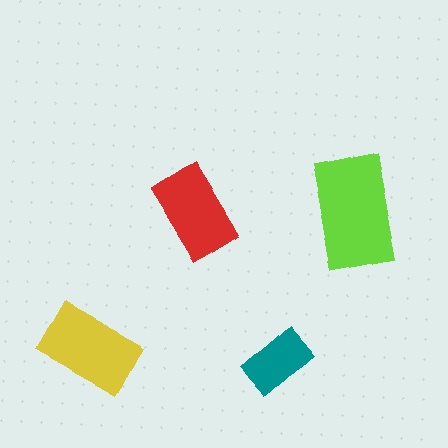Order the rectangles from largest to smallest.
the lime one, the yellow one, the red one, the teal one.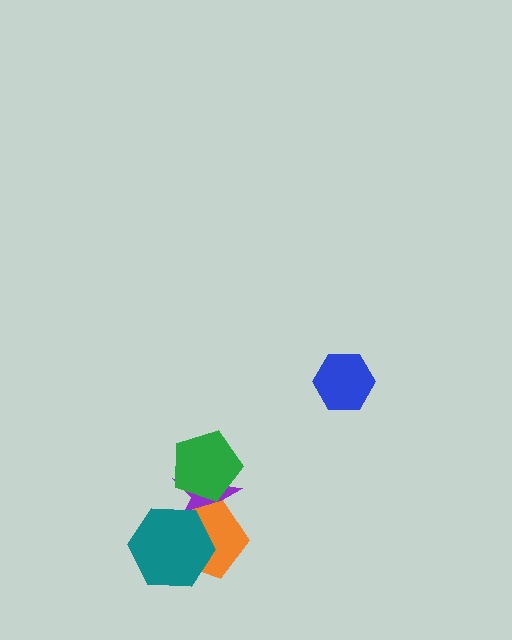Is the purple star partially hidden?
Yes, it is partially covered by another shape.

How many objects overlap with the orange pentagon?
2 objects overlap with the orange pentagon.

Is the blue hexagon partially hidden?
No, no other shape covers it.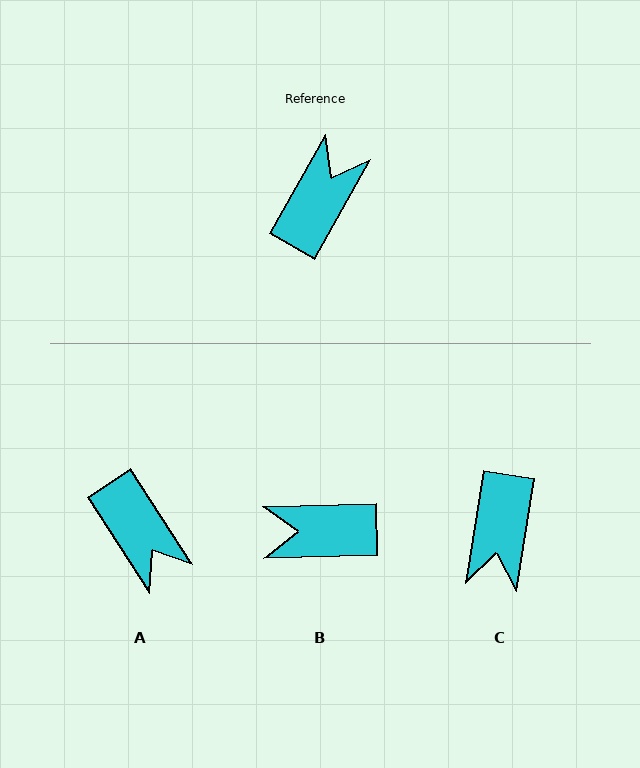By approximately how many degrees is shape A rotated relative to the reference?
Approximately 117 degrees clockwise.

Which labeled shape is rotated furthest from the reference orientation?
C, about 160 degrees away.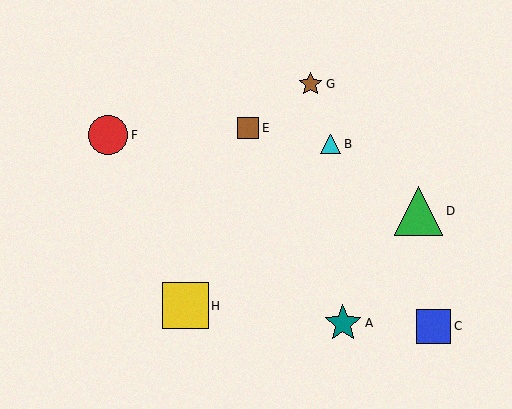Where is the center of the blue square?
The center of the blue square is at (433, 326).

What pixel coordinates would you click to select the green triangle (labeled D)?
Click at (418, 211) to select the green triangle D.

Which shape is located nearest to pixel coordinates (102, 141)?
The red circle (labeled F) at (108, 135) is nearest to that location.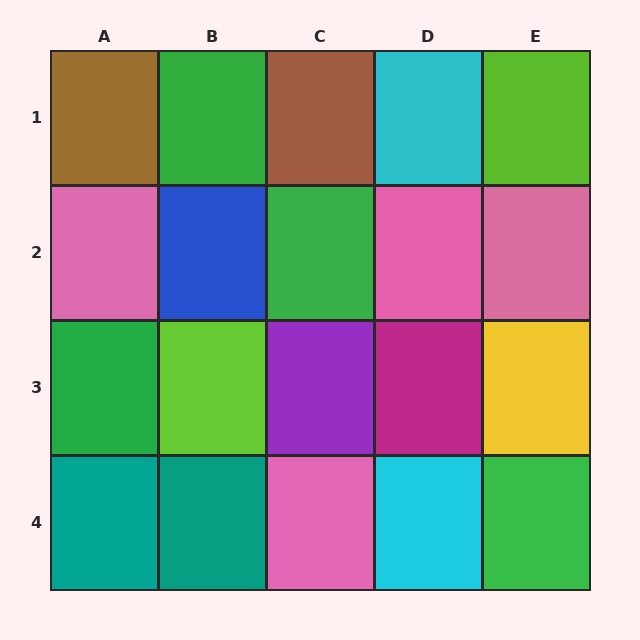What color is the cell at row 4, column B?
Teal.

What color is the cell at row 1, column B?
Green.